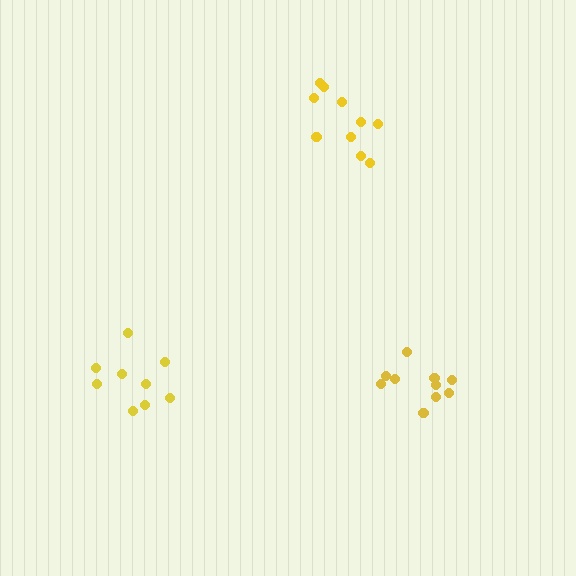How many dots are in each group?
Group 1: 9 dots, Group 2: 10 dots, Group 3: 10 dots (29 total).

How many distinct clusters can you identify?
There are 3 distinct clusters.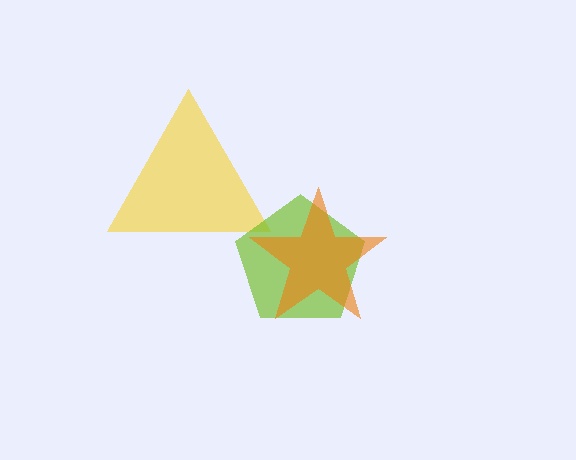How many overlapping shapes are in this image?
There are 3 overlapping shapes in the image.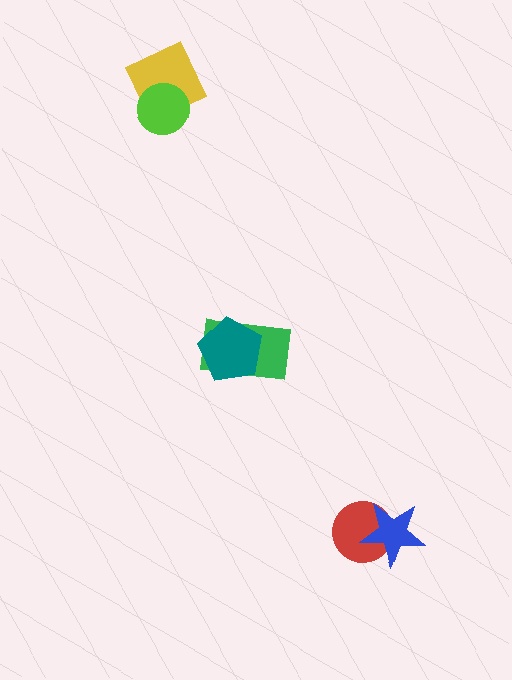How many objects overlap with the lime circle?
1 object overlaps with the lime circle.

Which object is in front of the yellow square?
The lime circle is in front of the yellow square.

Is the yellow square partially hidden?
Yes, it is partially covered by another shape.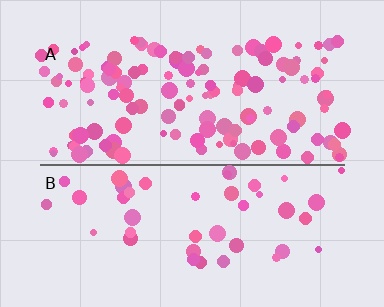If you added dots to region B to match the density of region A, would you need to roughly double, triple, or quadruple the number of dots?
Approximately triple.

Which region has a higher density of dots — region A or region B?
A (the top).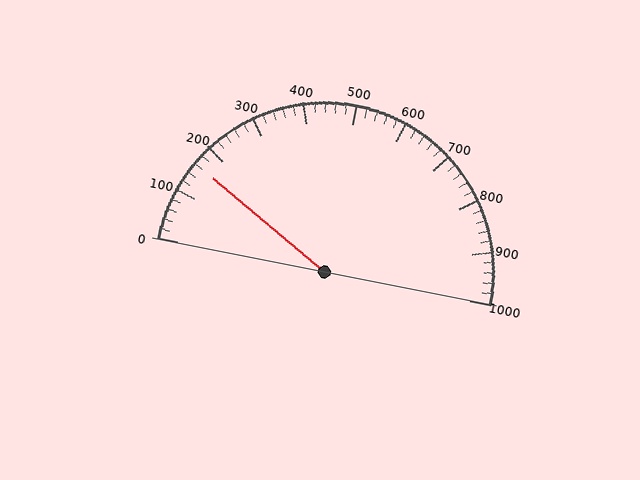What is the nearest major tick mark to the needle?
The nearest major tick mark is 200.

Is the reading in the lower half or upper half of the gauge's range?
The reading is in the lower half of the range (0 to 1000).